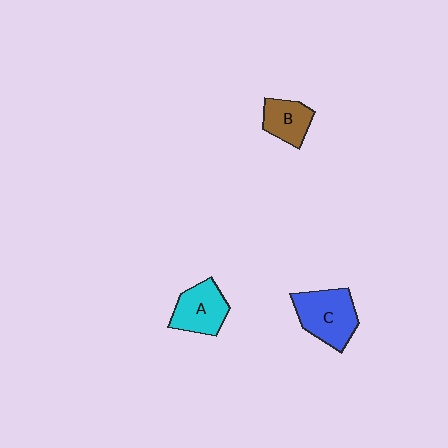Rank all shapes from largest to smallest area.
From largest to smallest: C (blue), A (cyan), B (brown).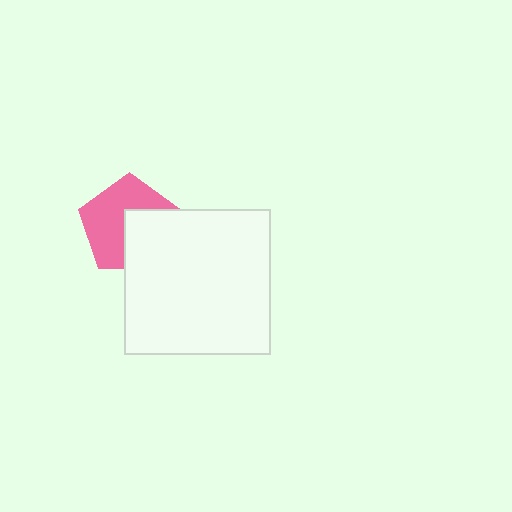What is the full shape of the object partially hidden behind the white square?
The partially hidden object is a pink pentagon.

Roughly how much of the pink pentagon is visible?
About half of it is visible (roughly 59%).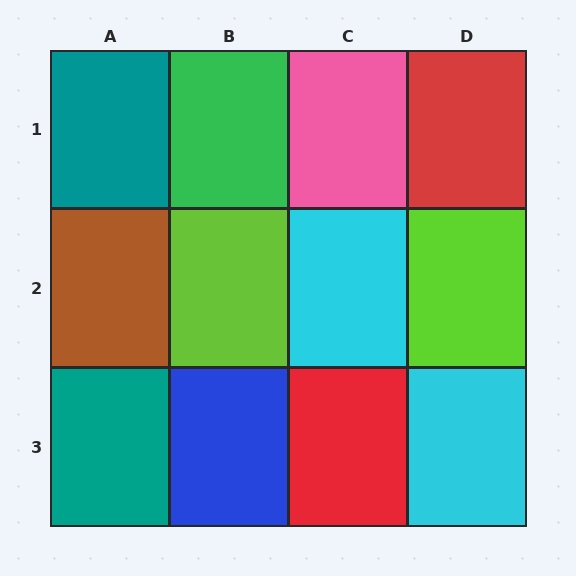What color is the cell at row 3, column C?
Red.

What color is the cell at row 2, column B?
Lime.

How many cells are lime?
2 cells are lime.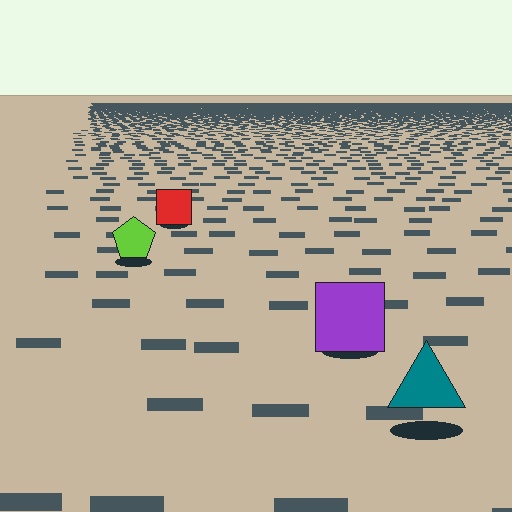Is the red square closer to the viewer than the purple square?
No. The purple square is closer — you can tell from the texture gradient: the ground texture is coarser near it.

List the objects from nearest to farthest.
From nearest to farthest: the teal triangle, the purple square, the lime pentagon, the red square.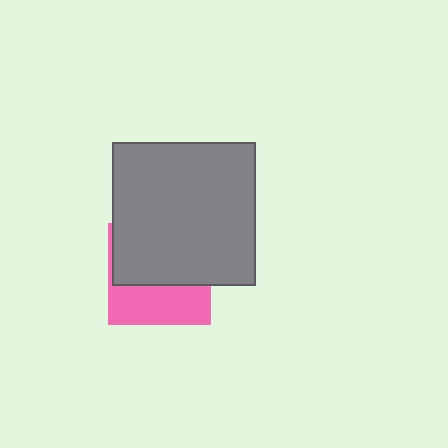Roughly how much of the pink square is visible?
A small part of it is visible (roughly 42%).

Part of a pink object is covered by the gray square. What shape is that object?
It is a square.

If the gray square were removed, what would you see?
You would see the complete pink square.